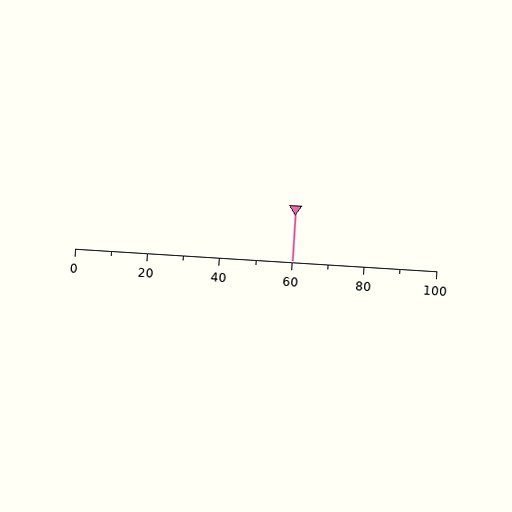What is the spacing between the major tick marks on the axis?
The major ticks are spaced 20 apart.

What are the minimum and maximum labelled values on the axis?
The axis runs from 0 to 100.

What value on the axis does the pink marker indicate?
The marker indicates approximately 60.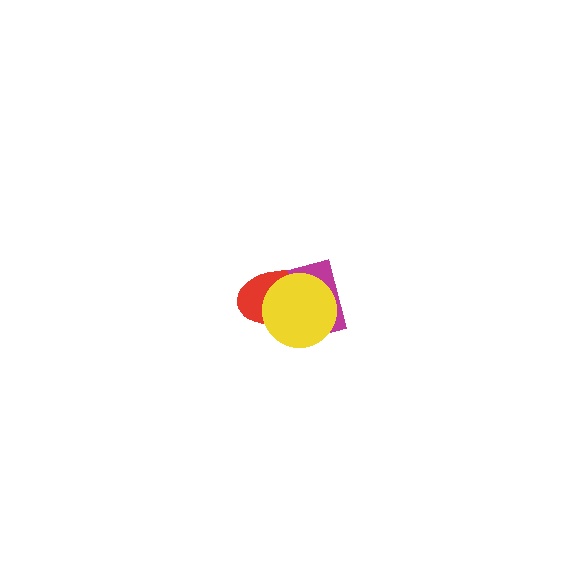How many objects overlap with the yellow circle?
2 objects overlap with the yellow circle.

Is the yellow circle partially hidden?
No, no other shape covers it.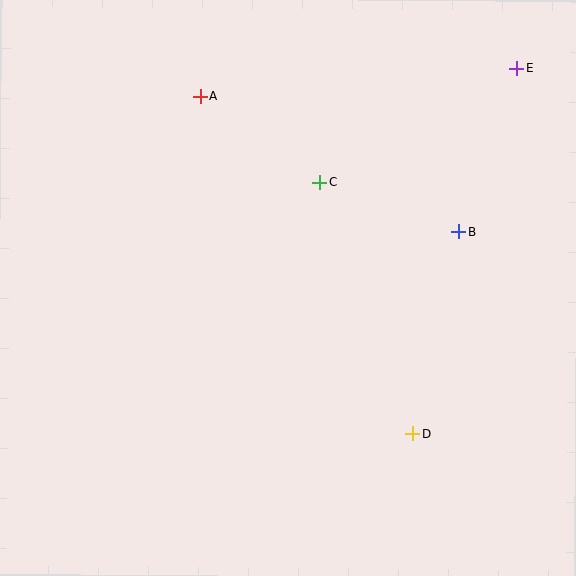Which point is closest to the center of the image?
Point C at (320, 182) is closest to the center.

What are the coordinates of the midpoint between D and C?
The midpoint between D and C is at (366, 308).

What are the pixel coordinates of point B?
Point B is at (459, 232).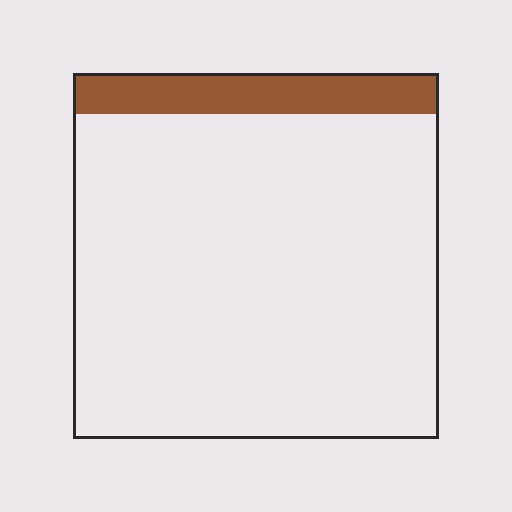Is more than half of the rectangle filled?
No.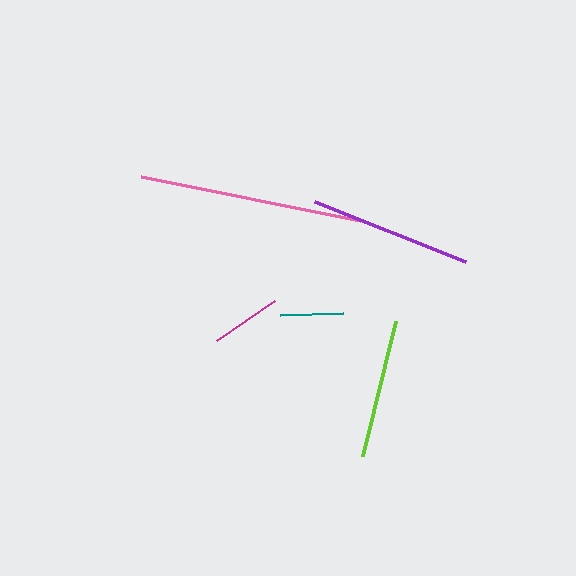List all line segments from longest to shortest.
From longest to shortest: pink, purple, lime, magenta, teal.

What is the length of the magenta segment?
The magenta segment is approximately 70 pixels long.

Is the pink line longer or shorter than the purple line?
The pink line is longer than the purple line.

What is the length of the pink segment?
The pink segment is approximately 224 pixels long.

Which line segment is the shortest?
The teal line is the shortest at approximately 63 pixels.